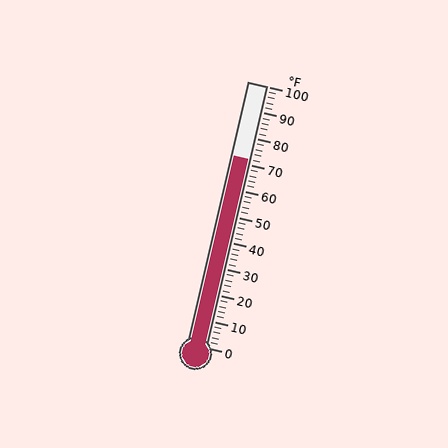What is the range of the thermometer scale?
The thermometer scale ranges from 0°F to 100°F.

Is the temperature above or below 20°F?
The temperature is above 20°F.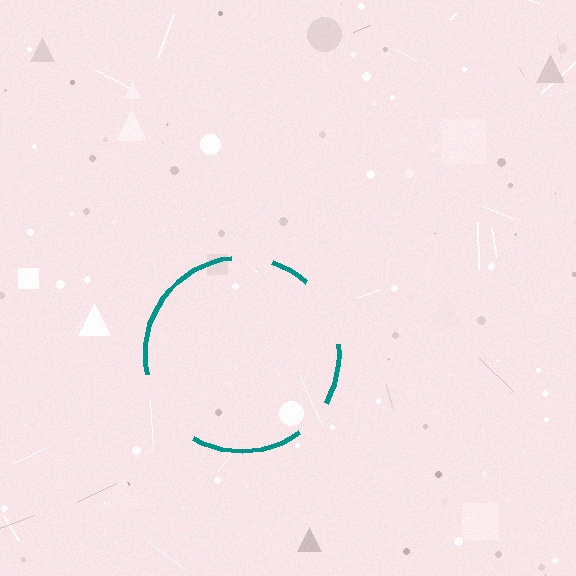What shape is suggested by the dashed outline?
The dashed outline suggests a circle.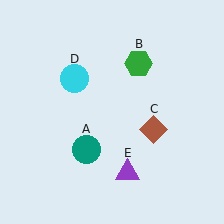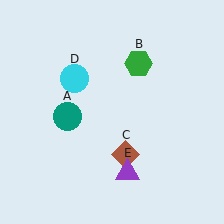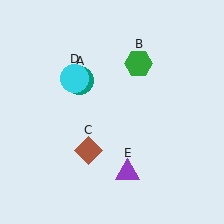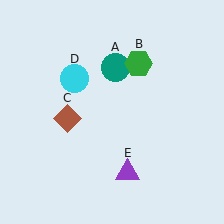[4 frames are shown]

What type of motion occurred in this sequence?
The teal circle (object A), brown diamond (object C) rotated clockwise around the center of the scene.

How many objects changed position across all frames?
2 objects changed position: teal circle (object A), brown diamond (object C).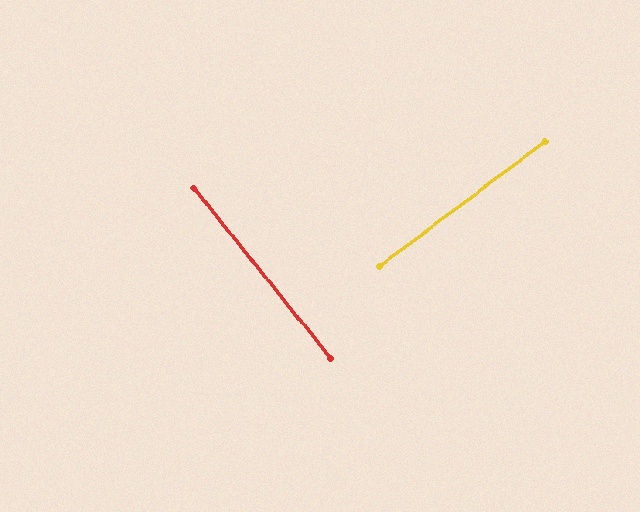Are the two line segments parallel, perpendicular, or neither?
Perpendicular — they meet at approximately 88°.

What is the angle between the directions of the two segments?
Approximately 88 degrees.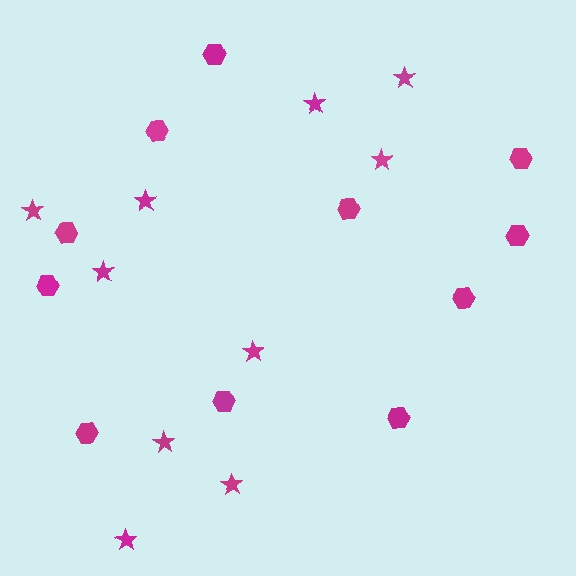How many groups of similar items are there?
There are 2 groups: one group of hexagons (11) and one group of stars (10).